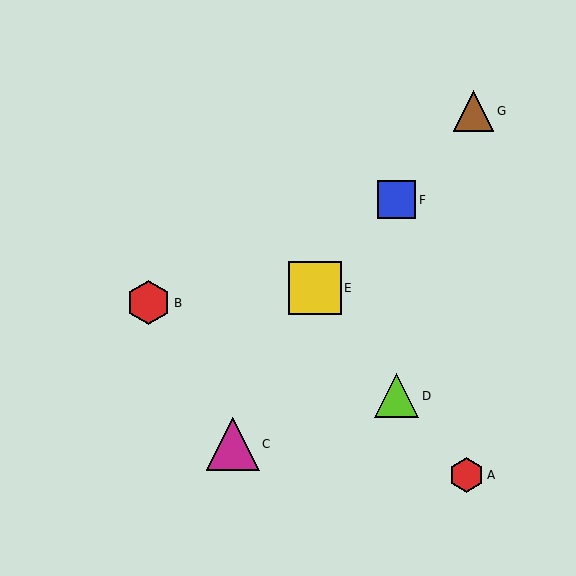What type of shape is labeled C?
Shape C is a magenta triangle.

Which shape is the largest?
The magenta triangle (labeled C) is the largest.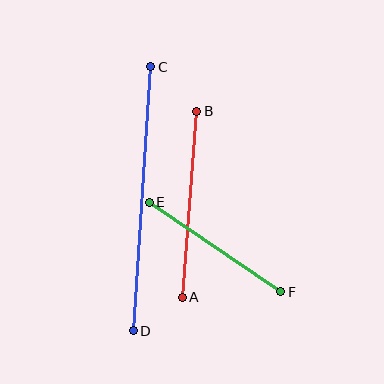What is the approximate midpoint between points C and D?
The midpoint is at approximately (142, 199) pixels.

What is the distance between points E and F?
The distance is approximately 159 pixels.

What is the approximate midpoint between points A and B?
The midpoint is at approximately (190, 204) pixels.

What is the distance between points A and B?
The distance is approximately 187 pixels.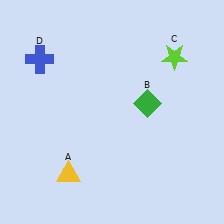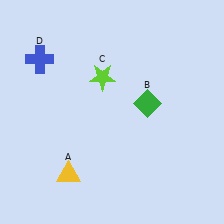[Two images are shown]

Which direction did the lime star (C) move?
The lime star (C) moved left.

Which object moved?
The lime star (C) moved left.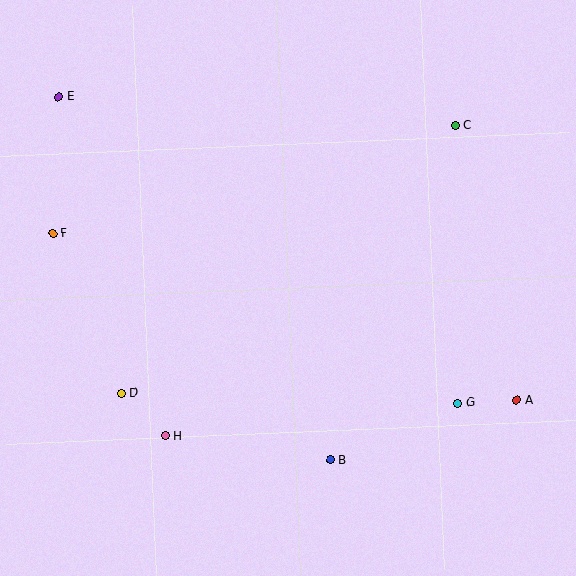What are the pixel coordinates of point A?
Point A is at (517, 400).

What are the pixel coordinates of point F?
Point F is at (53, 234).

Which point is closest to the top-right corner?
Point C is closest to the top-right corner.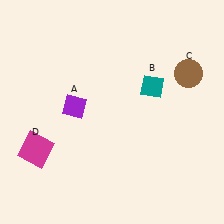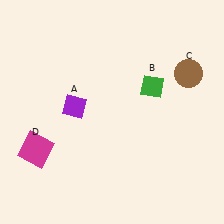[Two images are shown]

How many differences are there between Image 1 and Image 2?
There is 1 difference between the two images.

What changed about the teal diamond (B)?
In Image 1, B is teal. In Image 2, it changed to green.